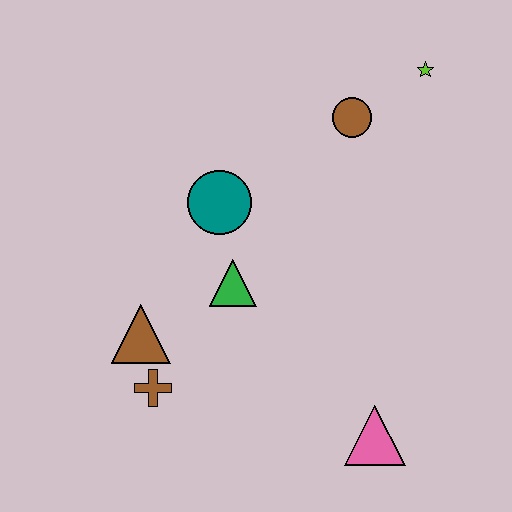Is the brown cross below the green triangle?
Yes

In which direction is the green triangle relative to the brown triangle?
The green triangle is to the right of the brown triangle.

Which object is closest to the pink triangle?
The green triangle is closest to the pink triangle.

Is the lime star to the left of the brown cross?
No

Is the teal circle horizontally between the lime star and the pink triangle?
No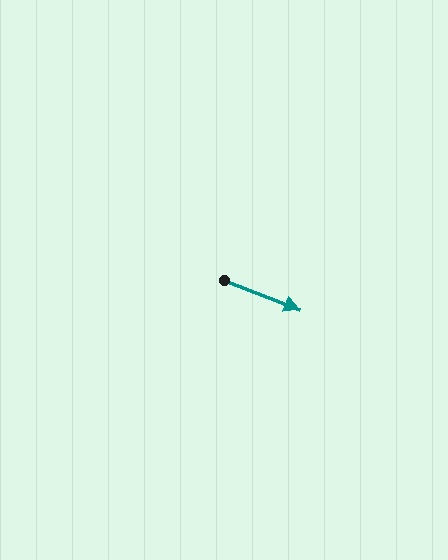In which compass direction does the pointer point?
East.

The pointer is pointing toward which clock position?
Roughly 4 o'clock.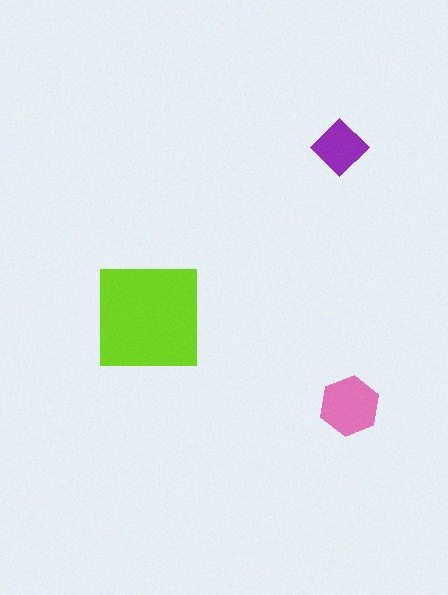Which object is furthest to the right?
The pink hexagon is rightmost.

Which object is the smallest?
The purple diamond.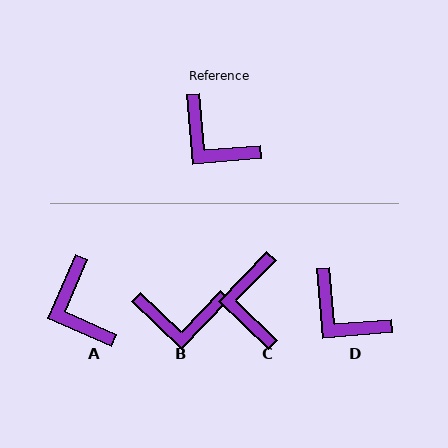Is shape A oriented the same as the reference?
No, it is off by about 28 degrees.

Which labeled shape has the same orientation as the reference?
D.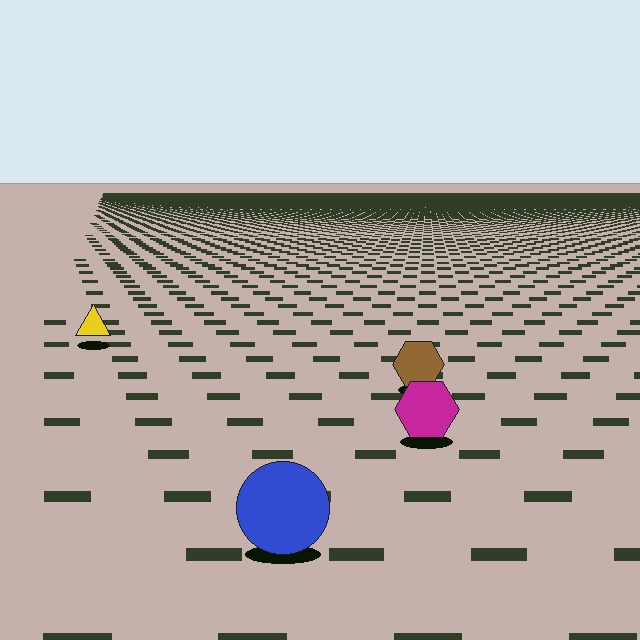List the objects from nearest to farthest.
From nearest to farthest: the blue circle, the magenta hexagon, the brown hexagon, the yellow triangle.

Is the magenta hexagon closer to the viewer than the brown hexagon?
Yes. The magenta hexagon is closer — you can tell from the texture gradient: the ground texture is coarser near it.